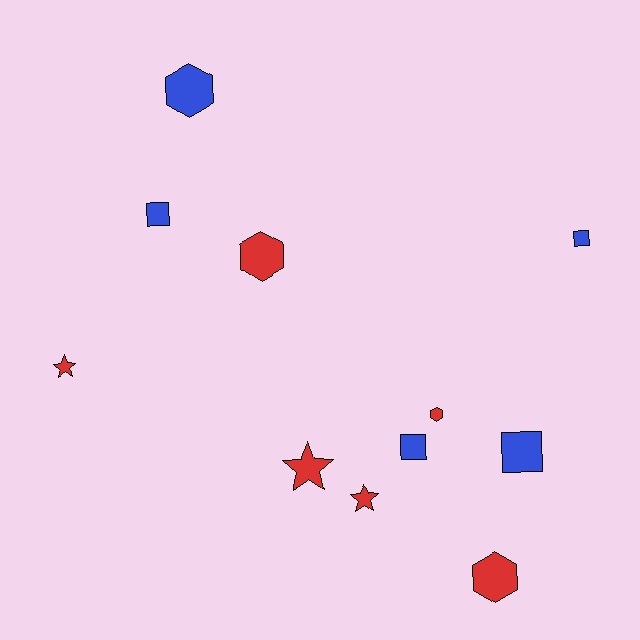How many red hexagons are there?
There are 3 red hexagons.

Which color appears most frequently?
Red, with 6 objects.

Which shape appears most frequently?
Square, with 4 objects.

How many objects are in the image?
There are 11 objects.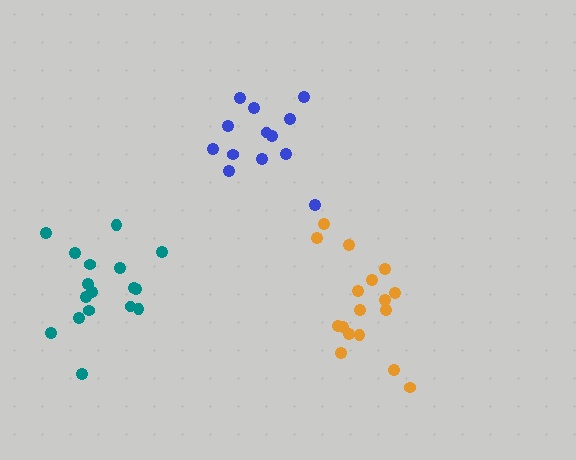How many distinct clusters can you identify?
There are 3 distinct clusters.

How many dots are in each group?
Group 1: 17 dots, Group 2: 13 dots, Group 3: 17 dots (47 total).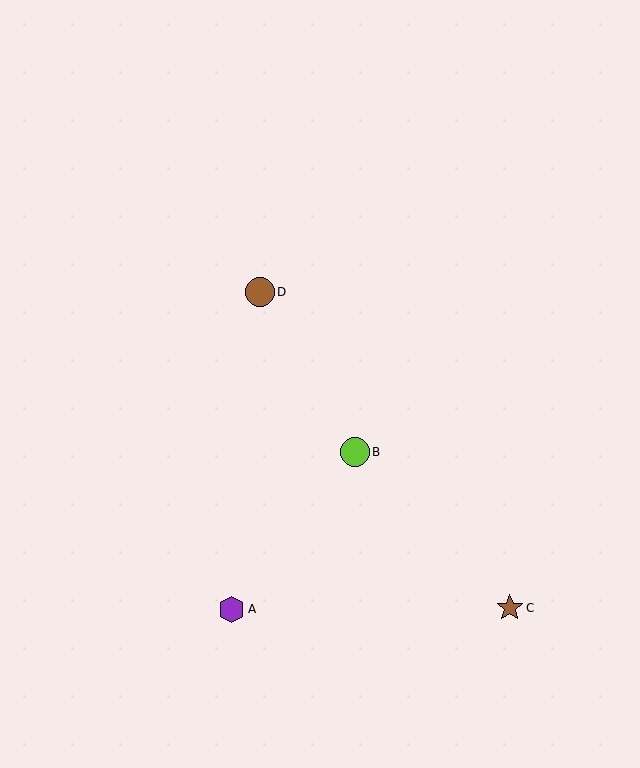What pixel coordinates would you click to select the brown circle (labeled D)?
Click at (260, 292) to select the brown circle D.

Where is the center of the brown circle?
The center of the brown circle is at (260, 292).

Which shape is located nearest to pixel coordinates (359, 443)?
The lime circle (labeled B) at (355, 452) is nearest to that location.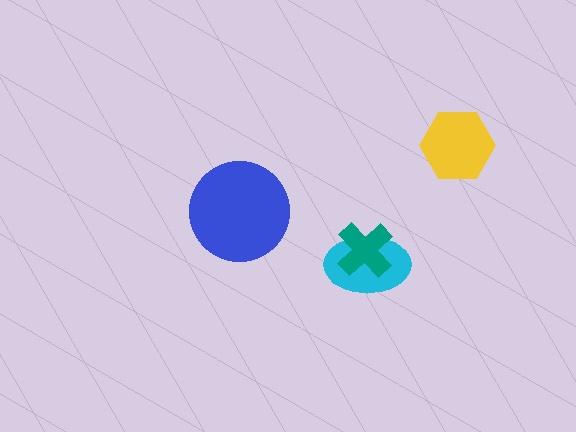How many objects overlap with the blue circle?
0 objects overlap with the blue circle.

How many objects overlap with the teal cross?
1 object overlaps with the teal cross.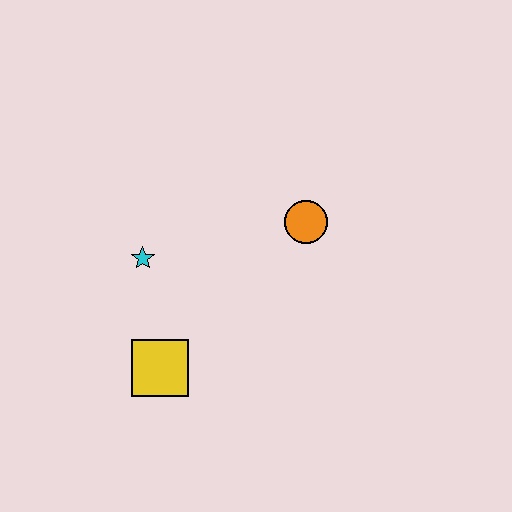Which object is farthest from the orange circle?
The yellow square is farthest from the orange circle.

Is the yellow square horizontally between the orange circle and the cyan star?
Yes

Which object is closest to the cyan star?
The yellow square is closest to the cyan star.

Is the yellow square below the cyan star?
Yes